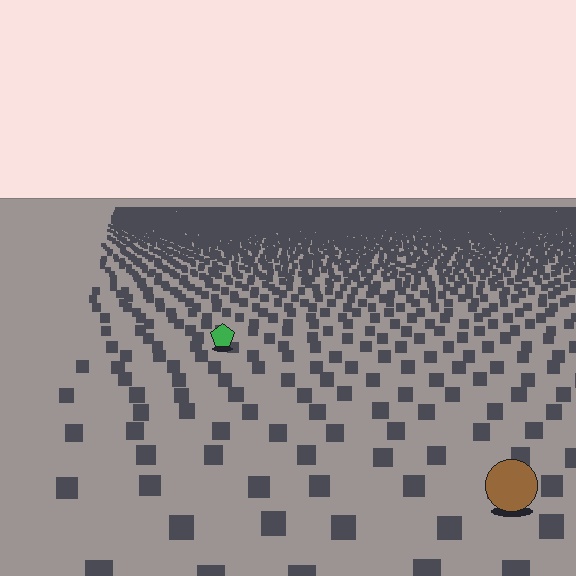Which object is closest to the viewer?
The brown circle is closest. The texture marks near it are larger and more spread out.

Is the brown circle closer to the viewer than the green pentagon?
Yes. The brown circle is closer — you can tell from the texture gradient: the ground texture is coarser near it.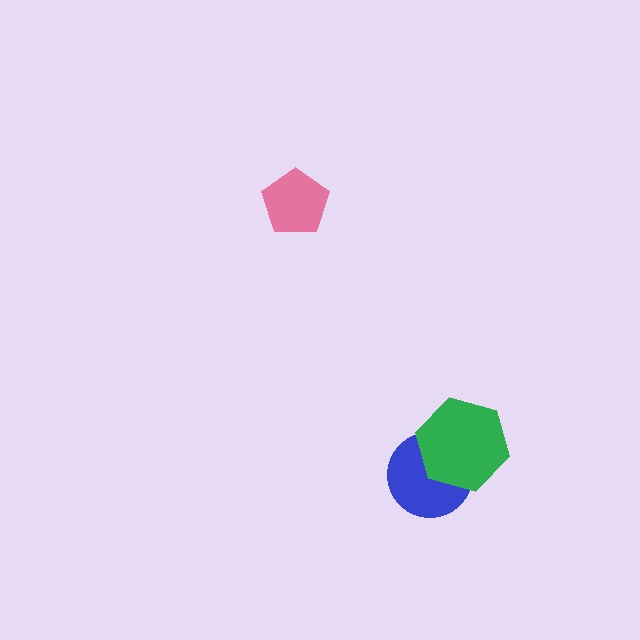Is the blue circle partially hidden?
Yes, it is partially covered by another shape.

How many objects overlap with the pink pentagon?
0 objects overlap with the pink pentagon.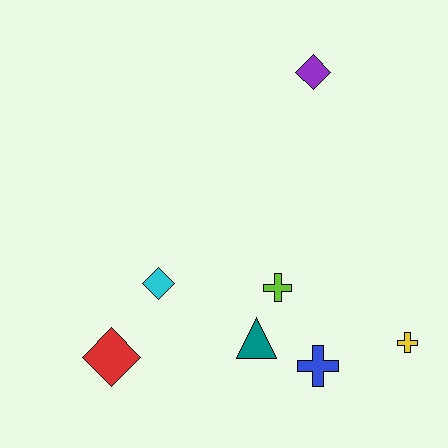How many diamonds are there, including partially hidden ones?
There are 3 diamonds.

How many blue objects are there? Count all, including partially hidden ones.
There is 1 blue object.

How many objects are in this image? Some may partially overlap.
There are 7 objects.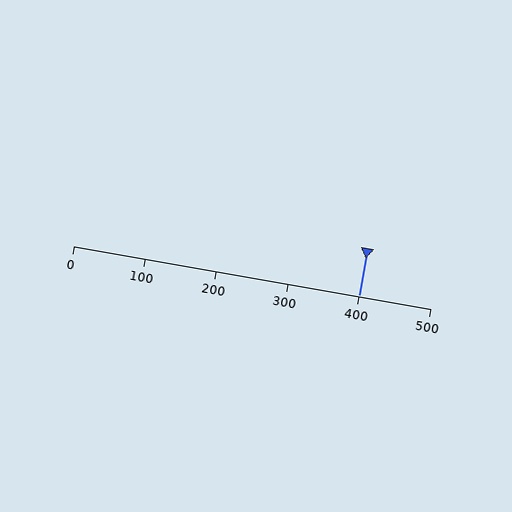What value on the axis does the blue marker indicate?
The marker indicates approximately 400.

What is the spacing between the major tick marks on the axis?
The major ticks are spaced 100 apart.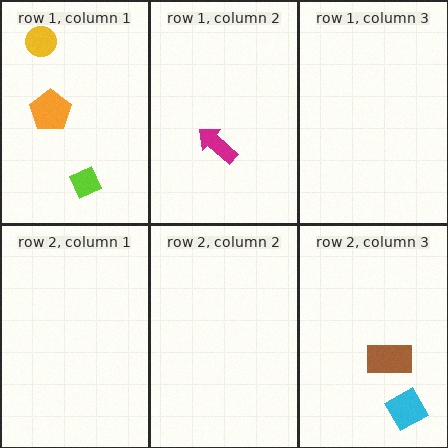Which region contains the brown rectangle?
The row 2, column 3 region.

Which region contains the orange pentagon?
The row 1, column 1 region.